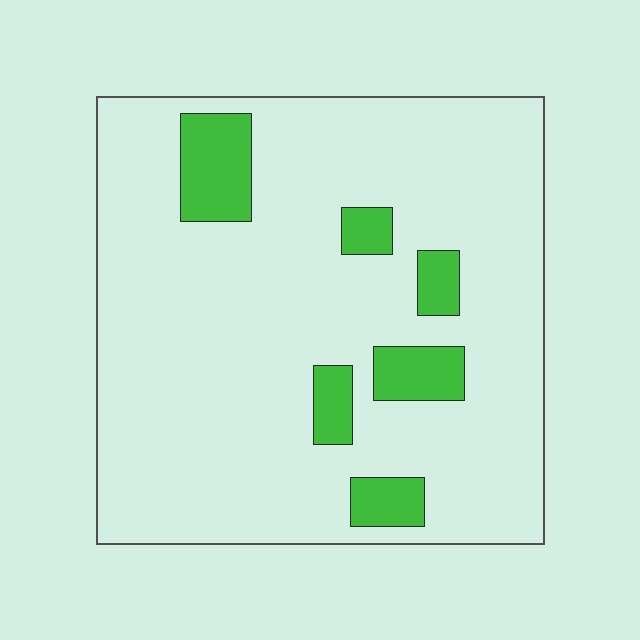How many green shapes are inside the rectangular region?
6.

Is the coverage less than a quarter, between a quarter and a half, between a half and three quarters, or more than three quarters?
Less than a quarter.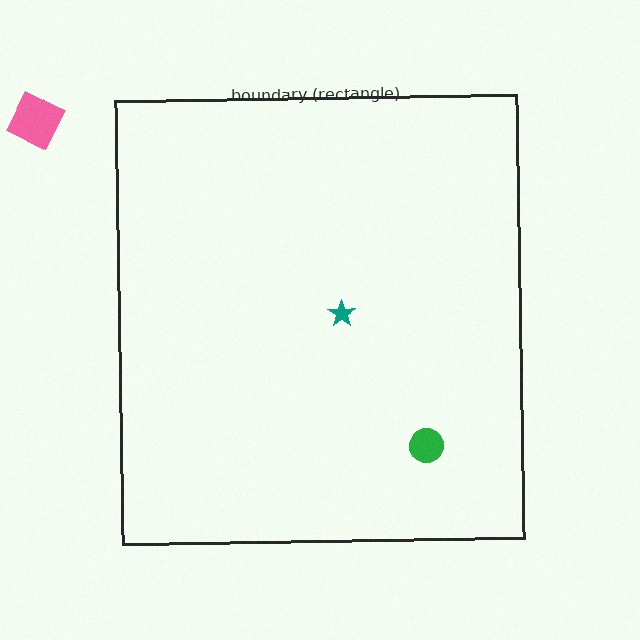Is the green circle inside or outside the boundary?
Inside.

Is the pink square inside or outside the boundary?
Outside.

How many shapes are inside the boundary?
2 inside, 1 outside.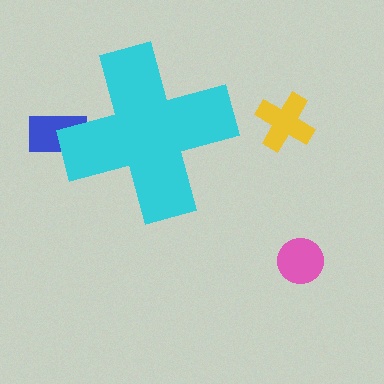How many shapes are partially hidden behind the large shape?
1 shape is partially hidden.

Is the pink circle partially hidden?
No, the pink circle is fully visible.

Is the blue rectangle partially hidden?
Yes, the blue rectangle is partially hidden behind the cyan cross.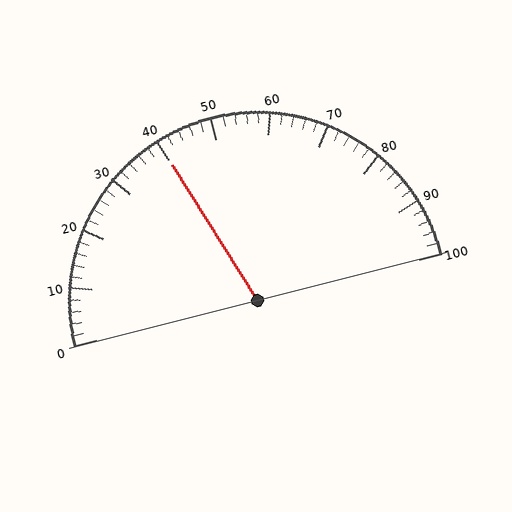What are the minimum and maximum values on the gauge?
The gauge ranges from 0 to 100.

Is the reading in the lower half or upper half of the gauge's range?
The reading is in the lower half of the range (0 to 100).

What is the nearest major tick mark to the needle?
The nearest major tick mark is 40.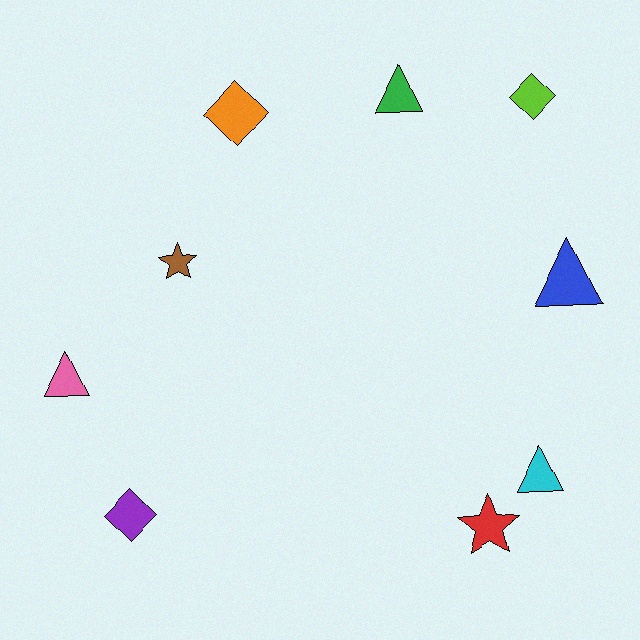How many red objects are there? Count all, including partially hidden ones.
There is 1 red object.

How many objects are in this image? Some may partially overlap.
There are 9 objects.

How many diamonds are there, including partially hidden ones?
There are 3 diamonds.